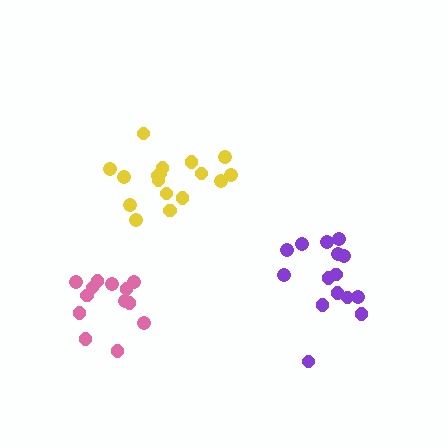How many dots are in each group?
Group 1: 17 dots, Group 2: 15 dots, Group 3: 13 dots (45 total).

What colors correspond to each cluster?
The clusters are colored: yellow, purple, pink.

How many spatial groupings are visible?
There are 3 spatial groupings.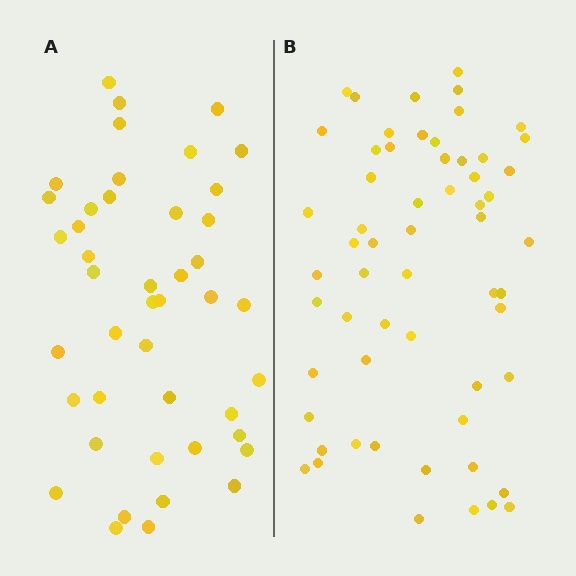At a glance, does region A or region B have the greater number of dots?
Region B (the right region) has more dots.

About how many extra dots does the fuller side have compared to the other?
Region B has approximately 15 more dots than region A.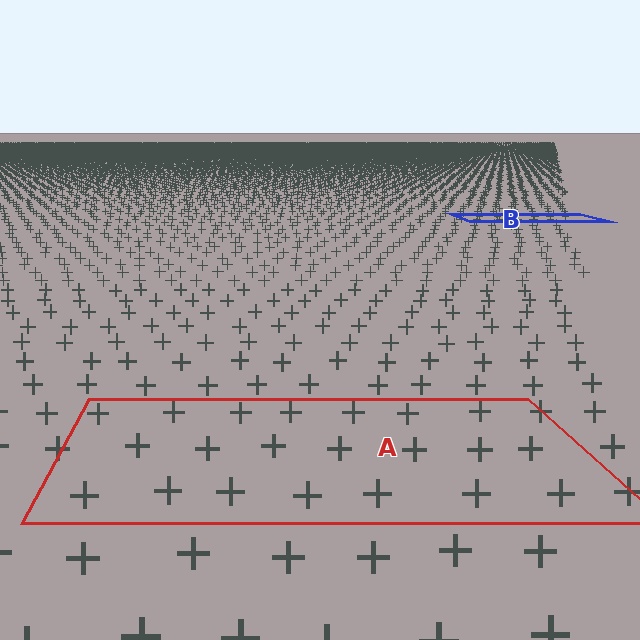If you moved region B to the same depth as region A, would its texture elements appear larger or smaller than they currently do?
They would appear larger. At a closer depth, the same texture elements are projected at a bigger on-screen size.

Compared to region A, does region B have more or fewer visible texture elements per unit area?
Region B has more texture elements per unit area — they are packed more densely because it is farther away.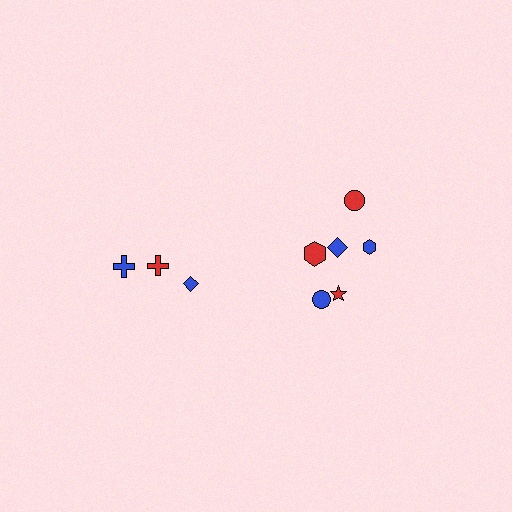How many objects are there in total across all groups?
There are 9 objects.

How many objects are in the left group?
There are 3 objects.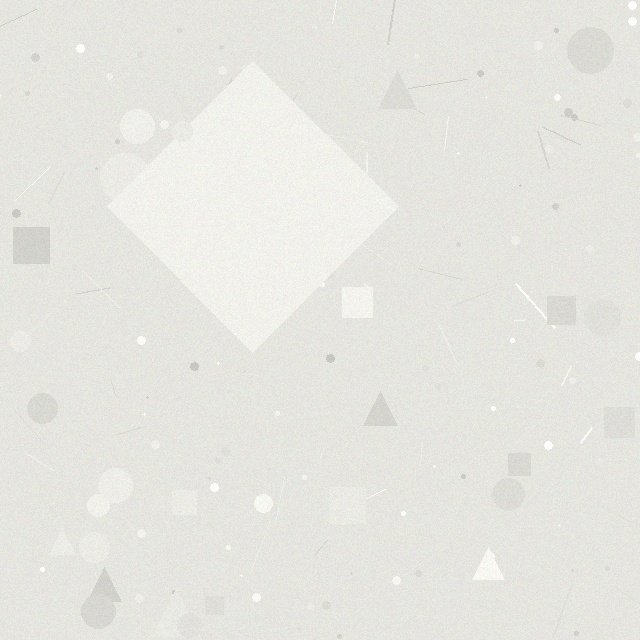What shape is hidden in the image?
A diamond is hidden in the image.